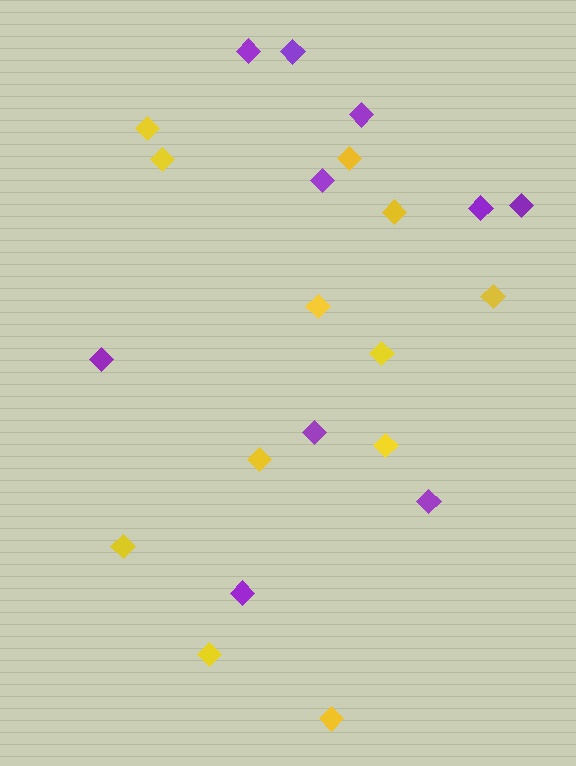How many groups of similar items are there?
There are 2 groups: one group of yellow diamonds (12) and one group of purple diamonds (10).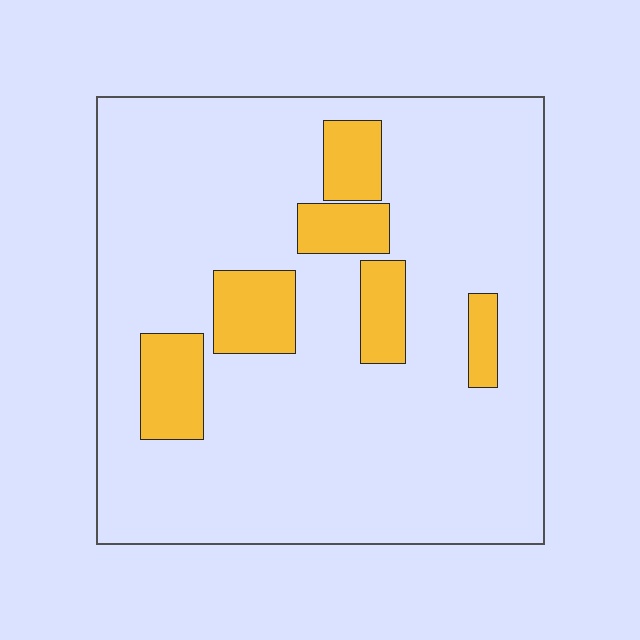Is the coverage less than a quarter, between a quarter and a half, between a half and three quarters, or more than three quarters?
Less than a quarter.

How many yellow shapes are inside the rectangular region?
6.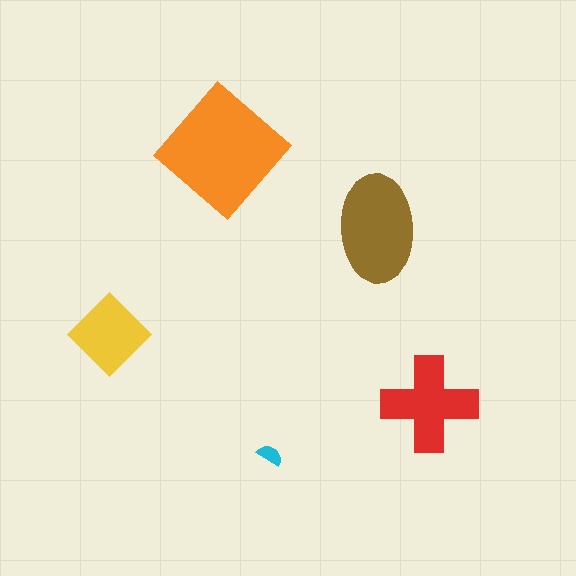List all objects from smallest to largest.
The cyan semicircle, the yellow diamond, the red cross, the brown ellipse, the orange diamond.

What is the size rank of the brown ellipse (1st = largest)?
2nd.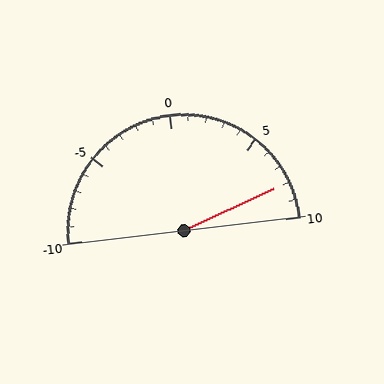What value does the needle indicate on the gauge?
The needle indicates approximately 8.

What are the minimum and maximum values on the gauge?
The gauge ranges from -10 to 10.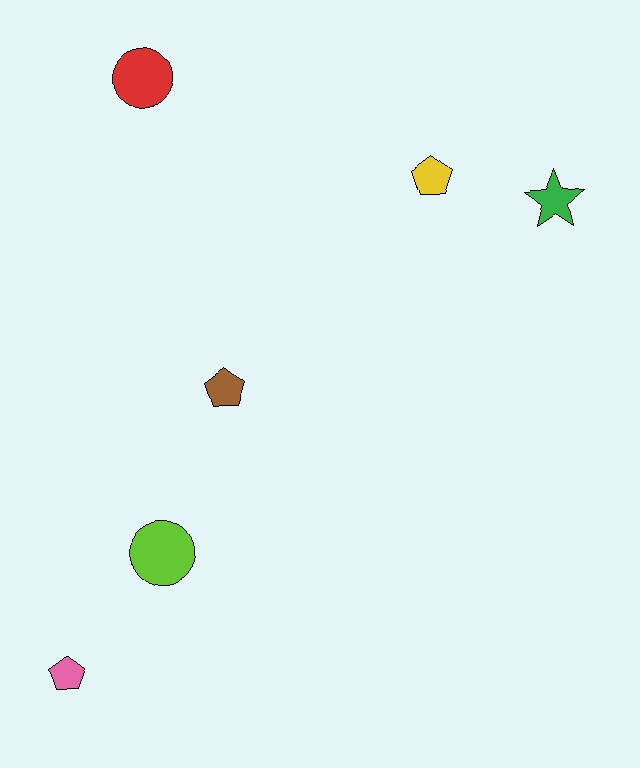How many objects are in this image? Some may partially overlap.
There are 6 objects.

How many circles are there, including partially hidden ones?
There are 2 circles.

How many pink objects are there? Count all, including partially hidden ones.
There is 1 pink object.